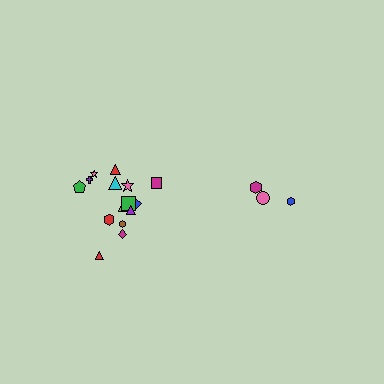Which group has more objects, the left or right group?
The left group.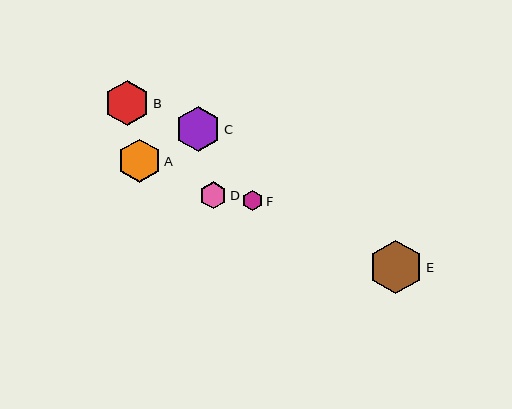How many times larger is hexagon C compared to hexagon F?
Hexagon C is approximately 2.2 times the size of hexagon F.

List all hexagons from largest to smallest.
From largest to smallest: E, B, C, A, D, F.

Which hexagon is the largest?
Hexagon E is the largest with a size of approximately 53 pixels.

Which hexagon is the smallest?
Hexagon F is the smallest with a size of approximately 20 pixels.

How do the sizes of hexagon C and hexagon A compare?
Hexagon C and hexagon A are approximately the same size.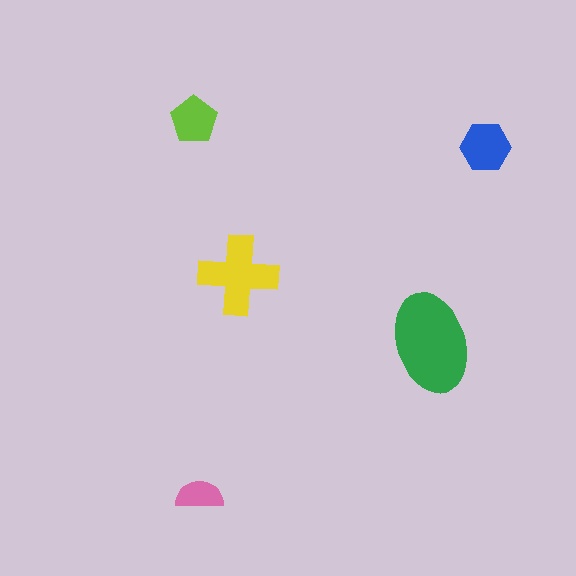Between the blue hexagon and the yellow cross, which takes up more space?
The yellow cross.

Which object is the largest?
The green ellipse.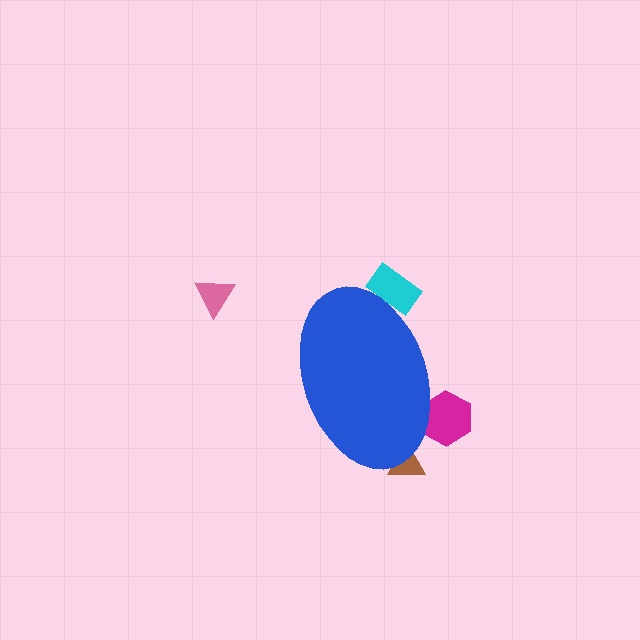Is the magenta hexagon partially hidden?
Yes, the magenta hexagon is partially hidden behind the blue ellipse.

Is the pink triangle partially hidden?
No, the pink triangle is fully visible.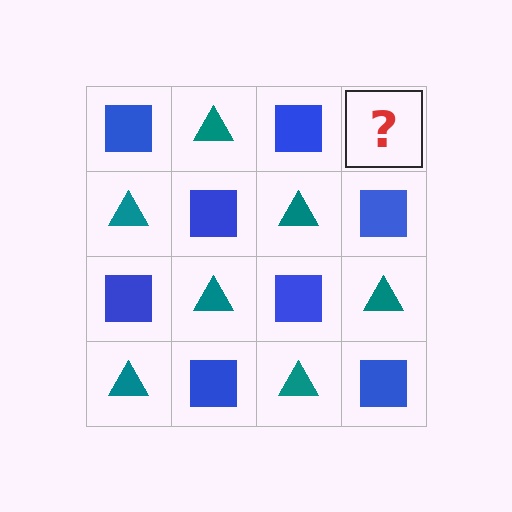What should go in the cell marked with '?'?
The missing cell should contain a teal triangle.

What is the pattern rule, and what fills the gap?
The rule is that it alternates blue square and teal triangle in a checkerboard pattern. The gap should be filled with a teal triangle.